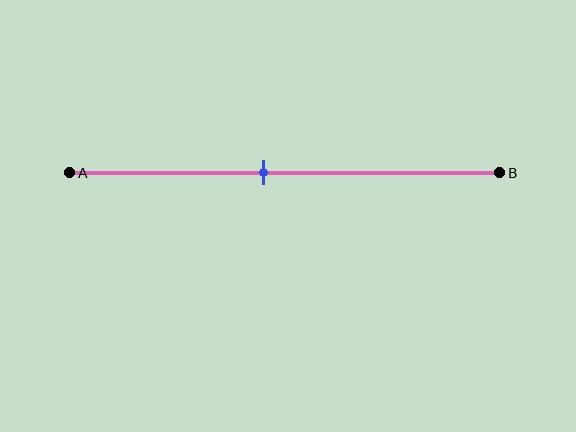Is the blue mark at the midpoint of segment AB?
No, the mark is at about 45% from A, not at the 50% midpoint.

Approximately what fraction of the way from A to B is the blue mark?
The blue mark is approximately 45% of the way from A to B.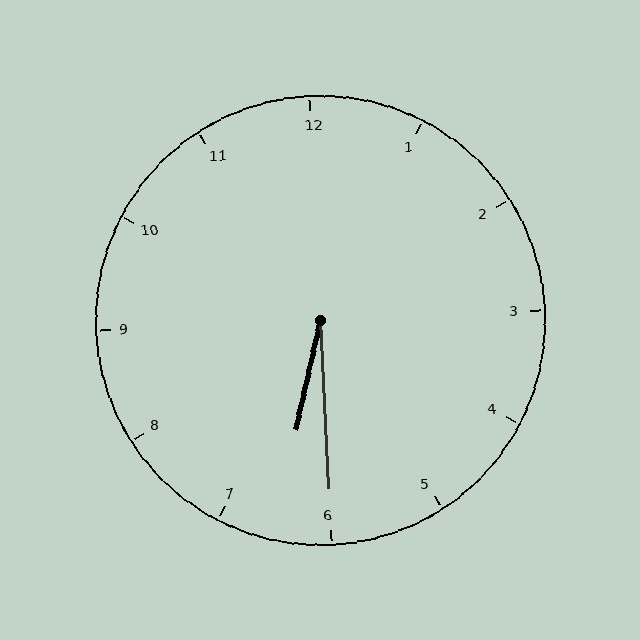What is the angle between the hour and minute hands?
Approximately 15 degrees.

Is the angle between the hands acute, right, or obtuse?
It is acute.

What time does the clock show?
6:30.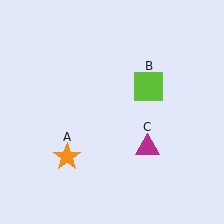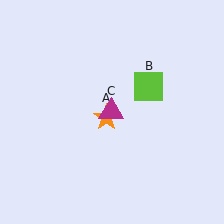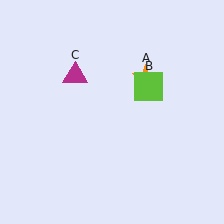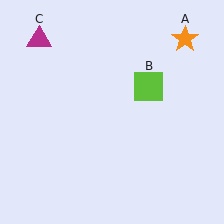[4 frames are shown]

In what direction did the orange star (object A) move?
The orange star (object A) moved up and to the right.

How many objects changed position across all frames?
2 objects changed position: orange star (object A), magenta triangle (object C).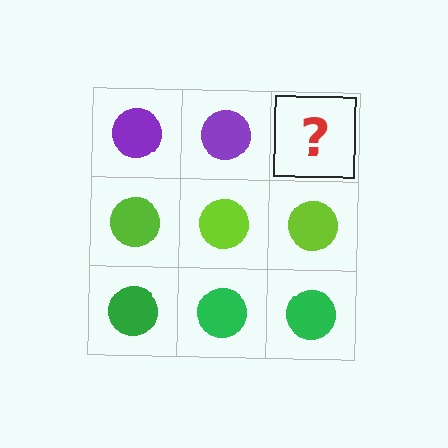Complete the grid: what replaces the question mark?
The question mark should be replaced with a purple circle.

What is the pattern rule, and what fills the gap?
The rule is that each row has a consistent color. The gap should be filled with a purple circle.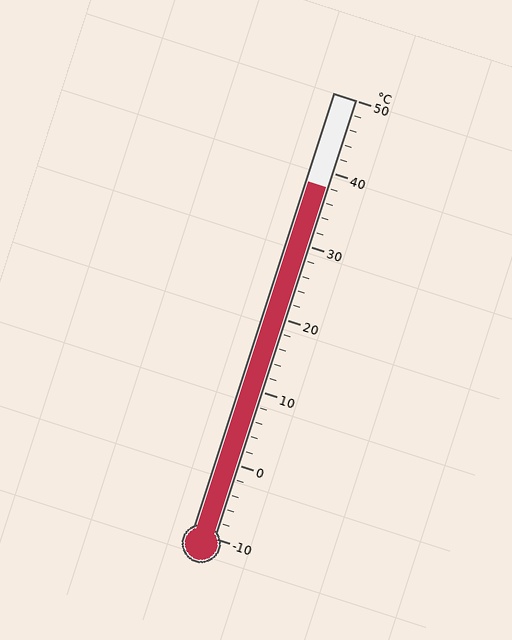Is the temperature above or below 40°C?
The temperature is below 40°C.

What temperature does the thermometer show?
The thermometer shows approximately 38°C.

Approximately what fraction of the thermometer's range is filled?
The thermometer is filled to approximately 80% of its range.